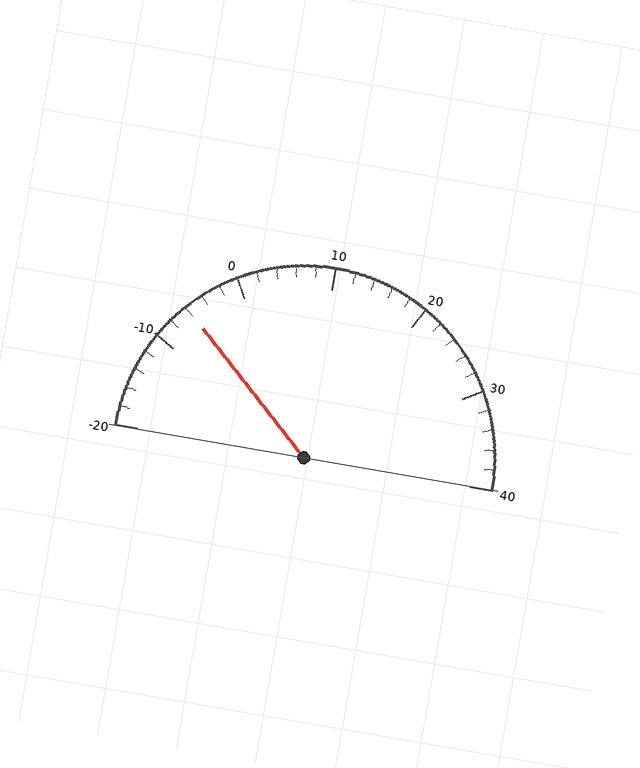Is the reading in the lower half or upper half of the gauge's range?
The reading is in the lower half of the range (-20 to 40).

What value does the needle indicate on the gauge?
The needle indicates approximately -6.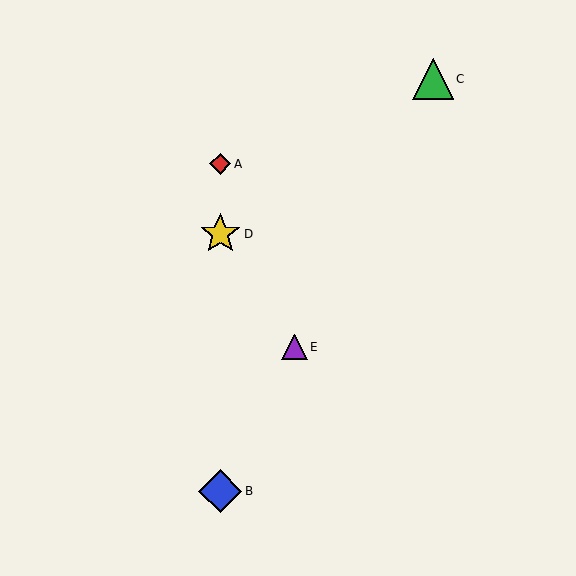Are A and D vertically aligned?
Yes, both are at x≈220.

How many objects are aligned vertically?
3 objects (A, B, D) are aligned vertically.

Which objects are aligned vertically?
Objects A, B, D are aligned vertically.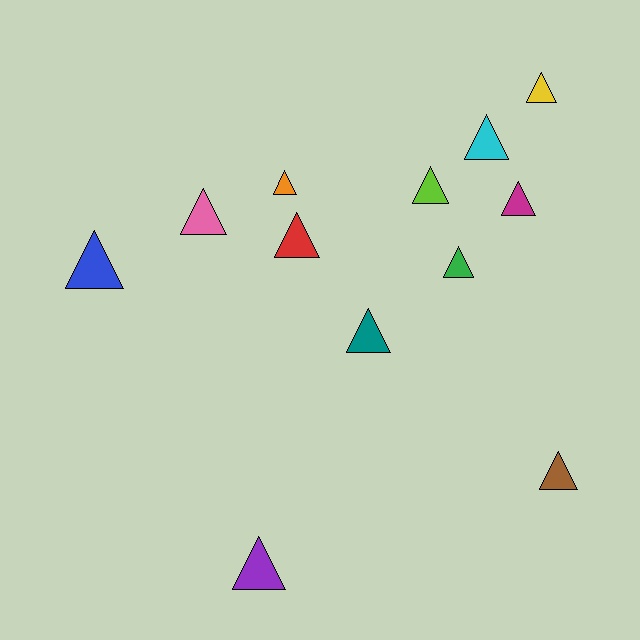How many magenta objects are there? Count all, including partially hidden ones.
There is 1 magenta object.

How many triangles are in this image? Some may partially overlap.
There are 12 triangles.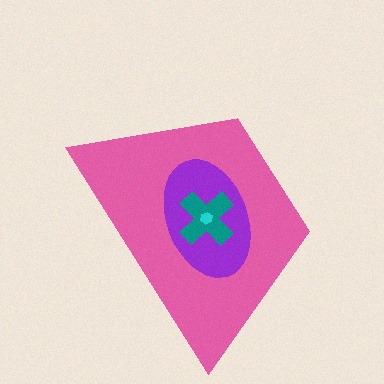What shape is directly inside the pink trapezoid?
The purple ellipse.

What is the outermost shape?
The pink trapezoid.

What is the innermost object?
The cyan hexagon.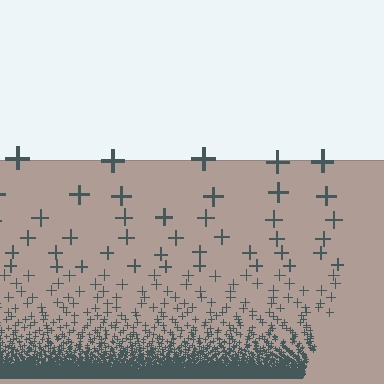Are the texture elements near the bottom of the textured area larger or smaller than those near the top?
Smaller. The gradient is inverted — elements near the bottom are smaller and denser.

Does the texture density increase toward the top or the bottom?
Density increases toward the bottom.